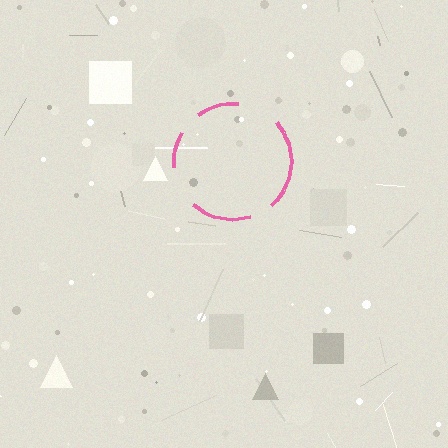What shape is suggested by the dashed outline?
The dashed outline suggests a circle.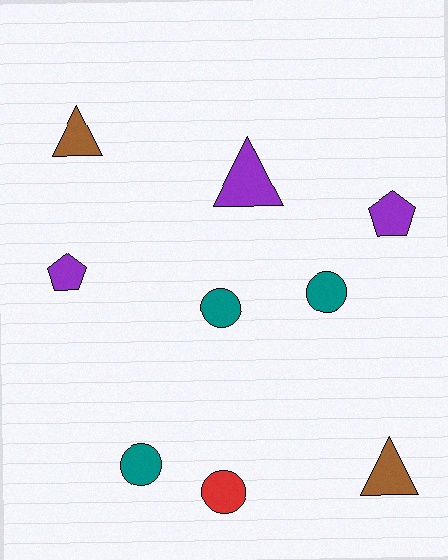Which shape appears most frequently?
Circle, with 4 objects.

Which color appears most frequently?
Purple, with 3 objects.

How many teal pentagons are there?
There are no teal pentagons.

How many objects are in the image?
There are 9 objects.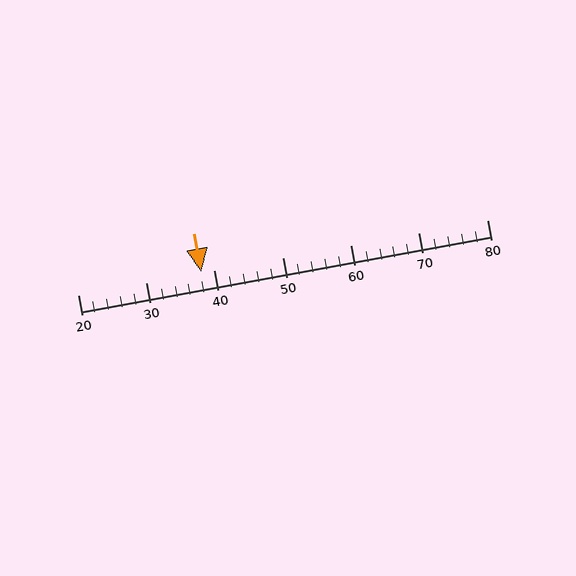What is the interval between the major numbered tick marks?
The major tick marks are spaced 10 units apart.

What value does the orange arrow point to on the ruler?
The orange arrow points to approximately 38.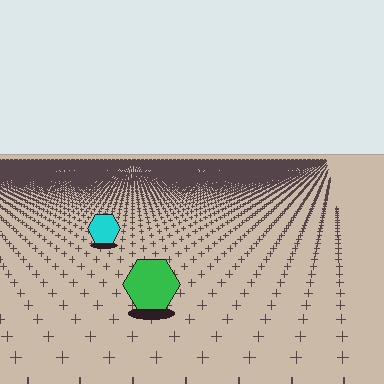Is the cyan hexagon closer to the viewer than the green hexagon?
No. The green hexagon is closer — you can tell from the texture gradient: the ground texture is coarser near it.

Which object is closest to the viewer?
The green hexagon is closest. The texture marks near it are larger and more spread out.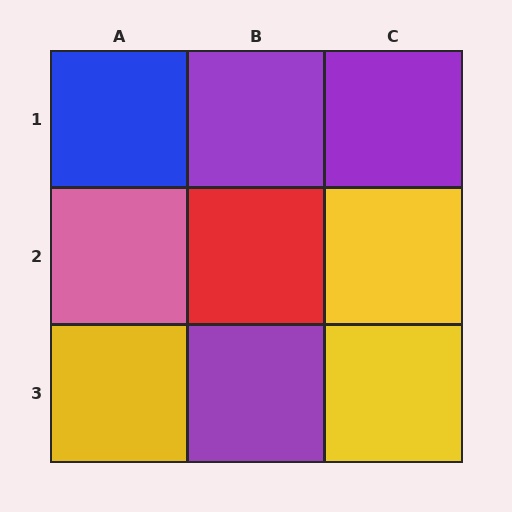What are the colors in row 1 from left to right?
Blue, purple, purple.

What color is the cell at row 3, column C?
Yellow.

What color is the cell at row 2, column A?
Pink.